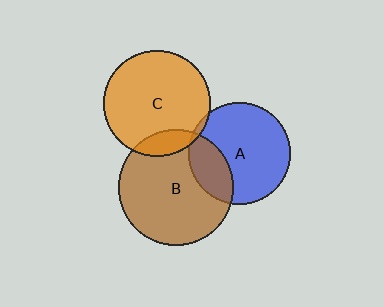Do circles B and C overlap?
Yes.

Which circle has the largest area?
Circle B (brown).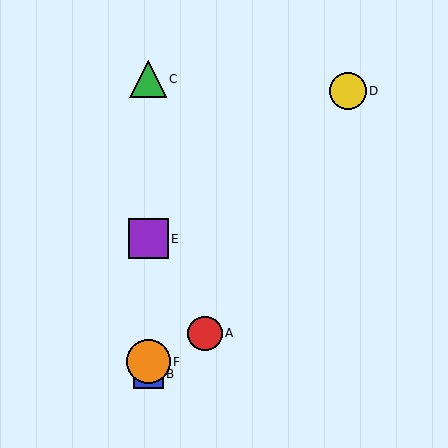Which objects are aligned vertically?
Objects B, C, E, F are aligned vertically.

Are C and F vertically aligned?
Yes, both are at x≈148.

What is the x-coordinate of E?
Object E is at x≈148.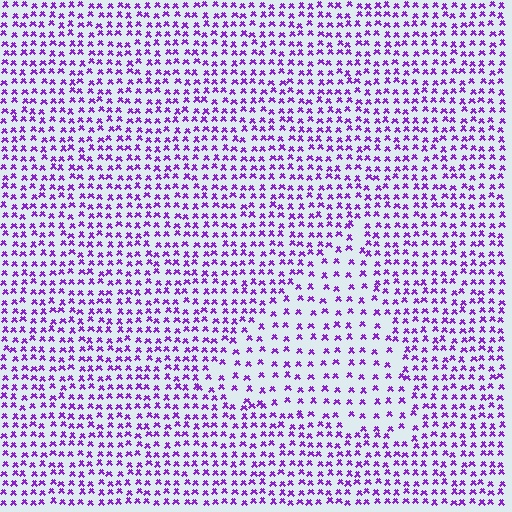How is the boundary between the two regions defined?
The boundary is defined by a change in element density (approximately 1.8x ratio). All elements are the same color, size, and shape.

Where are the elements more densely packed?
The elements are more densely packed outside the triangle boundary.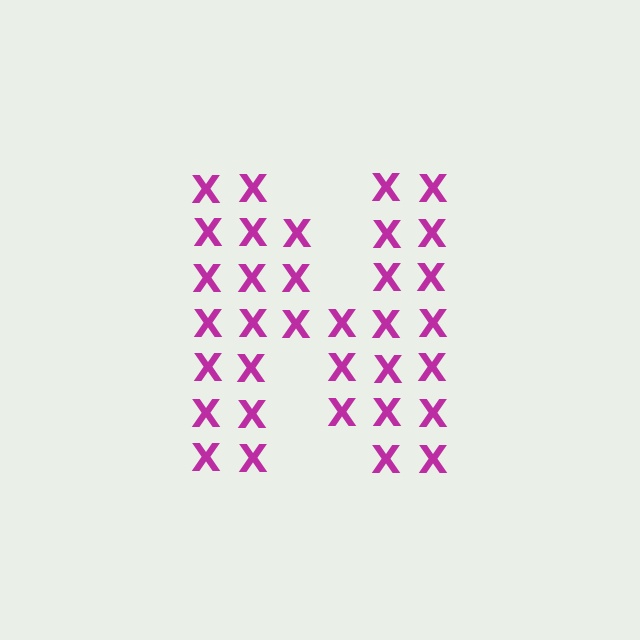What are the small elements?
The small elements are letter X's.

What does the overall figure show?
The overall figure shows the letter N.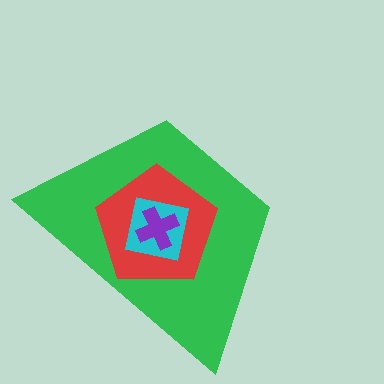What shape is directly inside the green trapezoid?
The red pentagon.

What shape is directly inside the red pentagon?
The cyan square.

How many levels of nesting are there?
4.